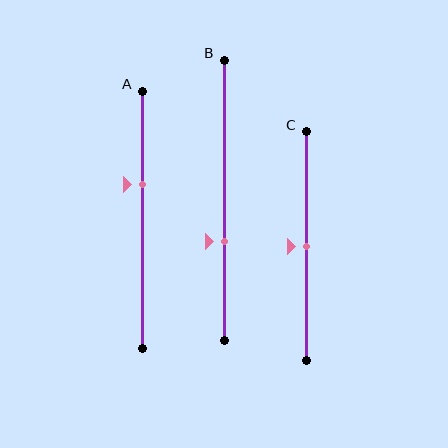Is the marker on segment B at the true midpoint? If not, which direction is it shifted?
No, the marker on segment B is shifted downward by about 15% of the segment length.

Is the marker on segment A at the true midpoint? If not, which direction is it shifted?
No, the marker on segment A is shifted upward by about 14% of the segment length.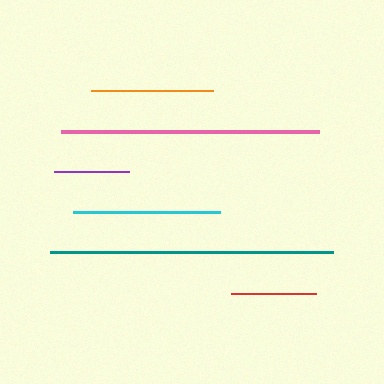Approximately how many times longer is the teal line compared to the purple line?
The teal line is approximately 3.8 times the length of the purple line.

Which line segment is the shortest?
The purple line is the shortest at approximately 75 pixels.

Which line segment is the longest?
The teal line is the longest at approximately 283 pixels.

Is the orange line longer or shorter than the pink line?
The pink line is longer than the orange line.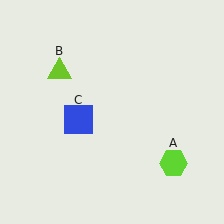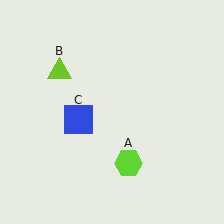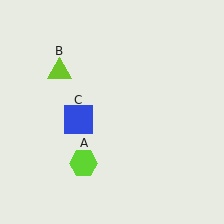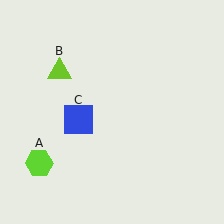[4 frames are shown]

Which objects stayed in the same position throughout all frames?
Lime triangle (object B) and blue square (object C) remained stationary.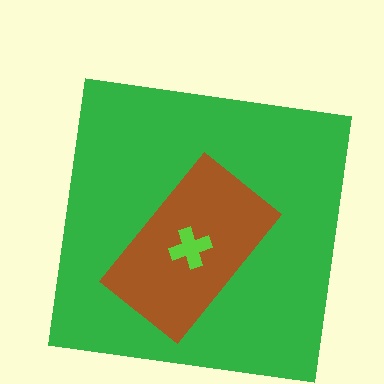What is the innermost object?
The lime cross.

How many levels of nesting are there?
3.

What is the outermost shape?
The green square.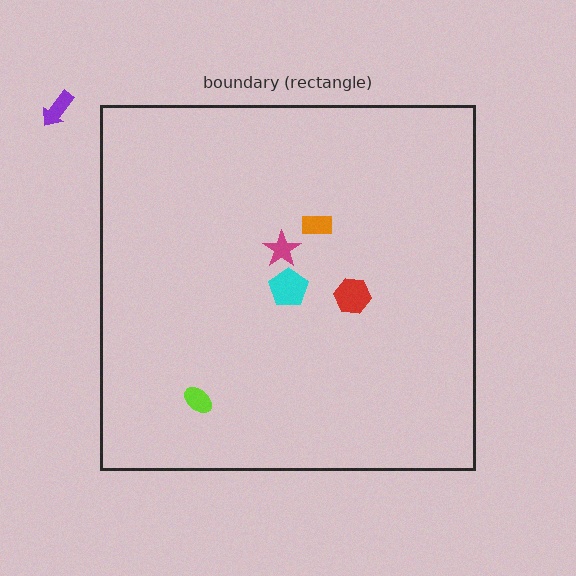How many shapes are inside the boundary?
5 inside, 1 outside.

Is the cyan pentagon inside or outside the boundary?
Inside.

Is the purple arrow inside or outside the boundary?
Outside.